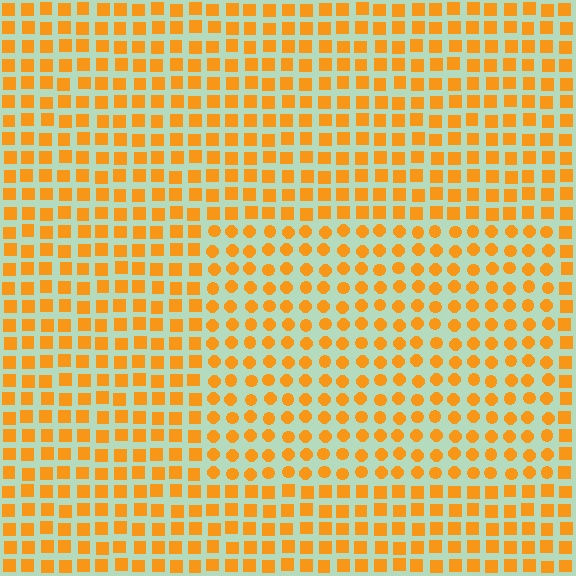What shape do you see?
I see a rectangle.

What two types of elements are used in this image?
The image uses circles inside the rectangle region and squares outside it.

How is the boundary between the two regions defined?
The boundary is defined by a change in element shape: circles inside vs. squares outside. All elements share the same color and spacing.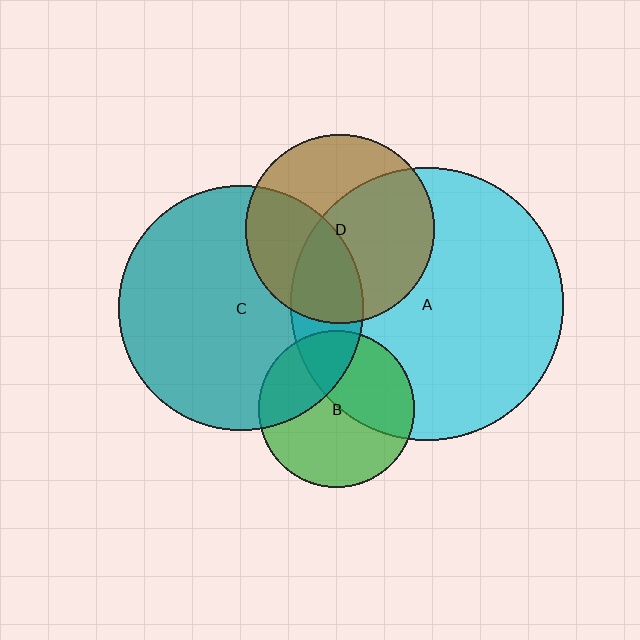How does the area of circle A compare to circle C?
Approximately 1.2 times.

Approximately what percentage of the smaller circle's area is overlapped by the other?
Approximately 40%.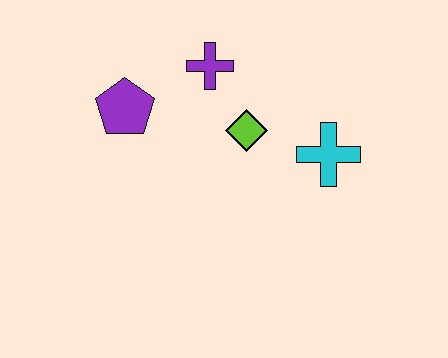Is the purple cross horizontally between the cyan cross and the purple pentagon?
Yes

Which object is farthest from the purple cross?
The cyan cross is farthest from the purple cross.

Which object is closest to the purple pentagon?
The purple cross is closest to the purple pentagon.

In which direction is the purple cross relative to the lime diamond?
The purple cross is above the lime diamond.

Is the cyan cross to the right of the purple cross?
Yes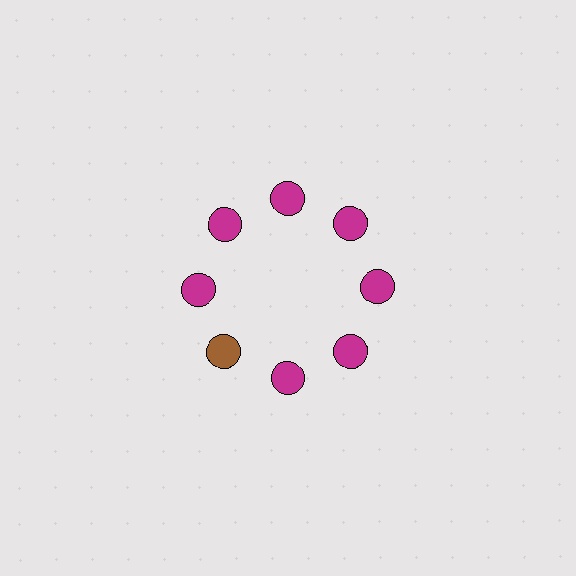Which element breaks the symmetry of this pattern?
The brown circle at roughly the 8 o'clock position breaks the symmetry. All other shapes are magenta circles.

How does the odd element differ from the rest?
It has a different color: brown instead of magenta.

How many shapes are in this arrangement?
There are 8 shapes arranged in a ring pattern.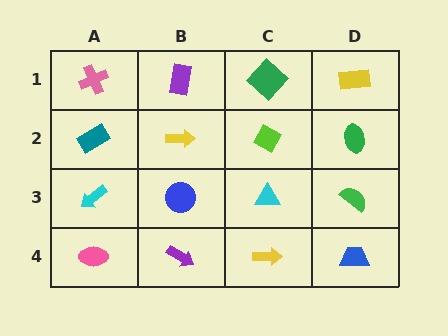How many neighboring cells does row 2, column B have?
4.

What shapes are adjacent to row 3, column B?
A yellow arrow (row 2, column B), a purple arrow (row 4, column B), a cyan arrow (row 3, column A), a cyan triangle (row 3, column C).